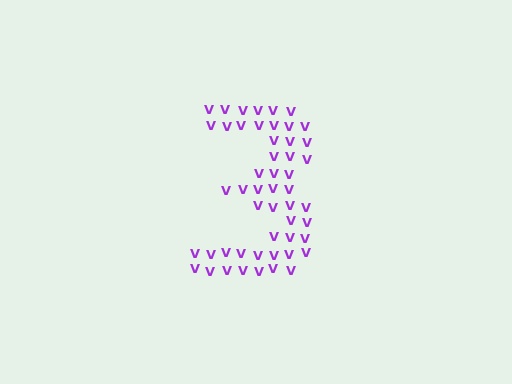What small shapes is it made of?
It is made of small letter V's.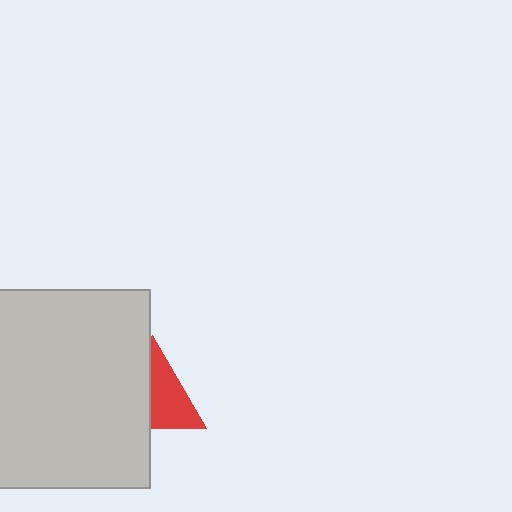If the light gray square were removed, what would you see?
You would see the complete red triangle.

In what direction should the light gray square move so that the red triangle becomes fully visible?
The light gray square should move left. That is the shortest direction to clear the overlap and leave the red triangle fully visible.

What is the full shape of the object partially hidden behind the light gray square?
The partially hidden object is a red triangle.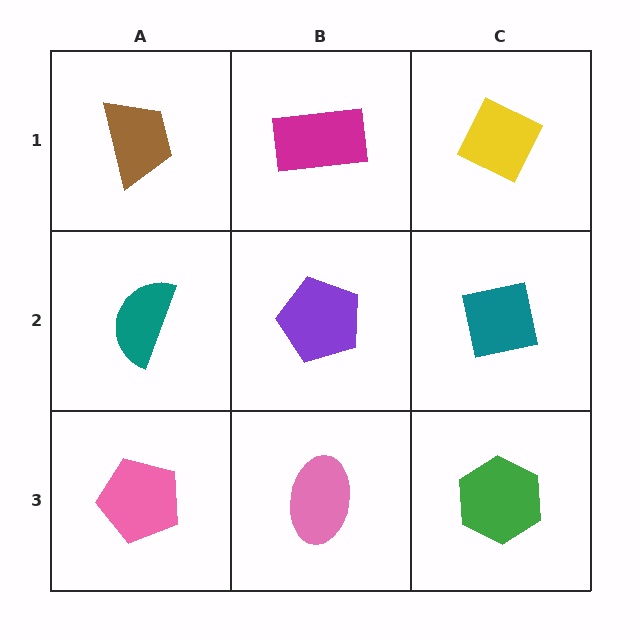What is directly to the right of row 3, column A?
A pink ellipse.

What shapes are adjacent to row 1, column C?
A teal square (row 2, column C), a magenta rectangle (row 1, column B).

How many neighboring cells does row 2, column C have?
3.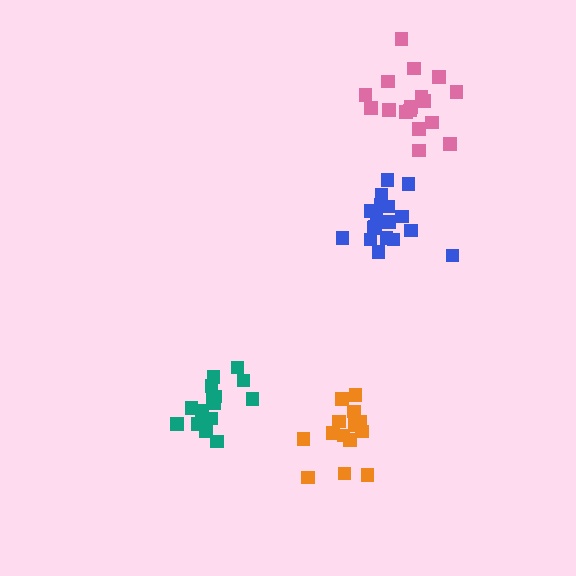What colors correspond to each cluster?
The clusters are colored: blue, pink, teal, orange.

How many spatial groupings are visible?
There are 4 spatial groupings.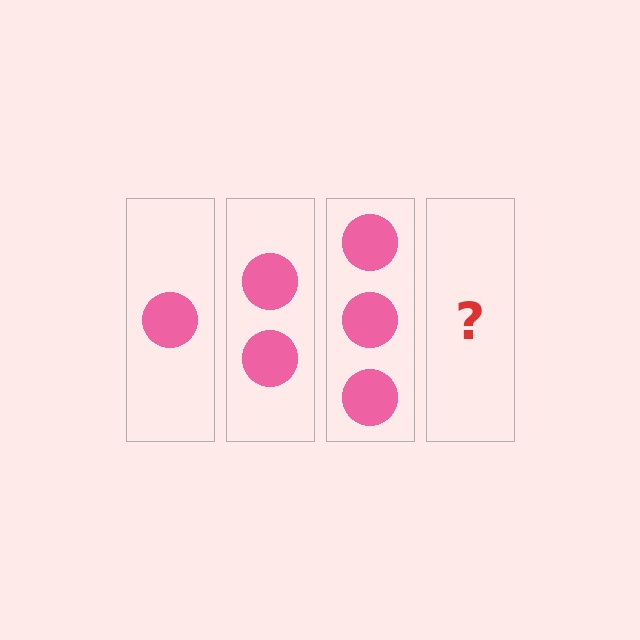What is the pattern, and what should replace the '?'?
The pattern is that each step adds one more circle. The '?' should be 4 circles.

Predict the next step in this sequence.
The next step is 4 circles.